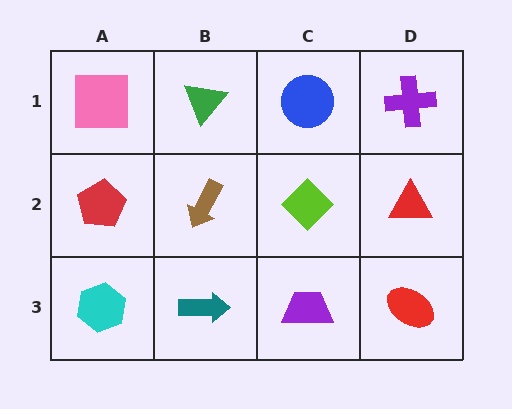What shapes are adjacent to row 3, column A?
A red pentagon (row 2, column A), a teal arrow (row 3, column B).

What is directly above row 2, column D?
A purple cross.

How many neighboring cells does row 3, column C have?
3.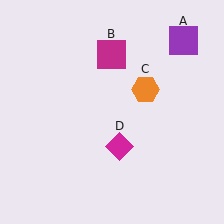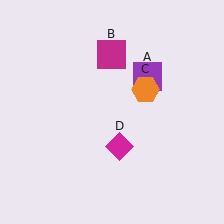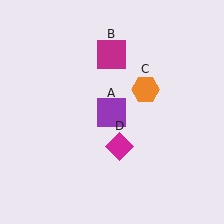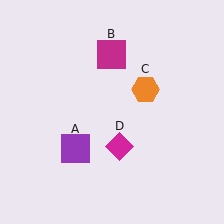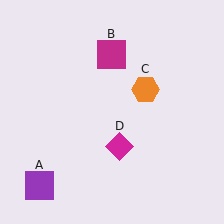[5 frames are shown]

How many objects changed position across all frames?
1 object changed position: purple square (object A).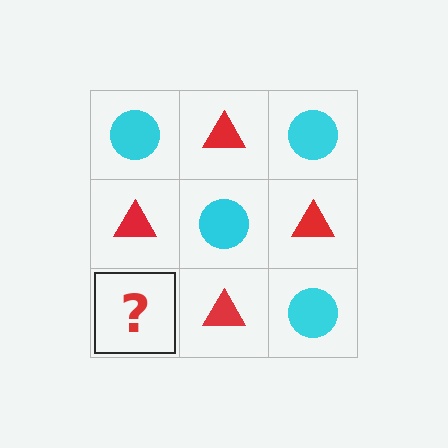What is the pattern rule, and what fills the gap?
The rule is that it alternates cyan circle and red triangle in a checkerboard pattern. The gap should be filled with a cyan circle.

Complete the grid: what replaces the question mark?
The question mark should be replaced with a cyan circle.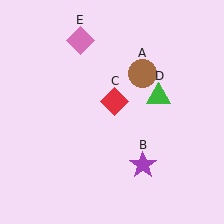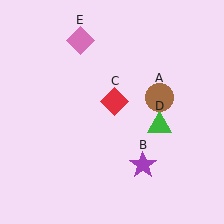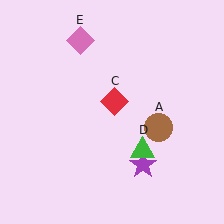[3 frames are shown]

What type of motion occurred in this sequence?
The brown circle (object A), green triangle (object D) rotated clockwise around the center of the scene.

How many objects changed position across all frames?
2 objects changed position: brown circle (object A), green triangle (object D).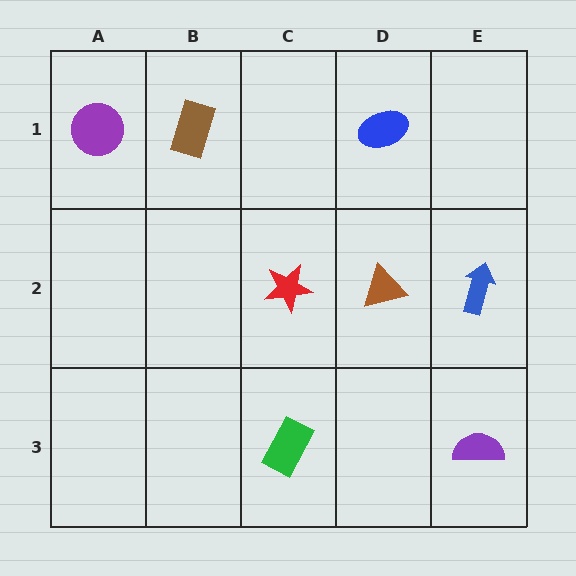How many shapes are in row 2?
3 shapes.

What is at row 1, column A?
A purple circle.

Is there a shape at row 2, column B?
No, that cell is empty.